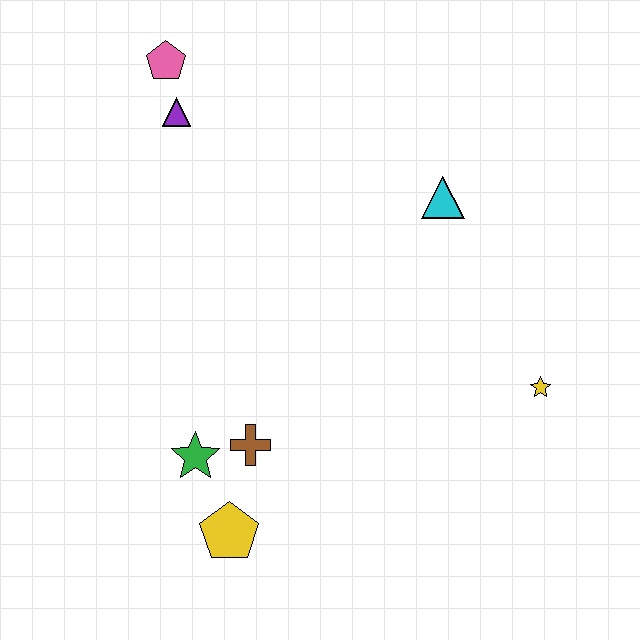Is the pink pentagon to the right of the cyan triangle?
No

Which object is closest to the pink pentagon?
The purple triangle is closest to the pink pentagon.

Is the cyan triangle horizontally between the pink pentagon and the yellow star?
Yes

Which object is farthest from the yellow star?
The pink pentagon is farthest from the yellow star.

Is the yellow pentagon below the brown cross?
Yes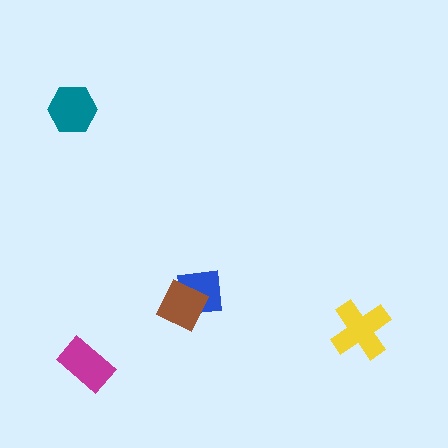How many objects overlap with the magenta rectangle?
0 objects overlap with the magenta rectangle.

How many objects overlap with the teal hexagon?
0 objects overlap with the teal hexagon.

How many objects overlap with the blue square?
1 object overlaps with the blue square.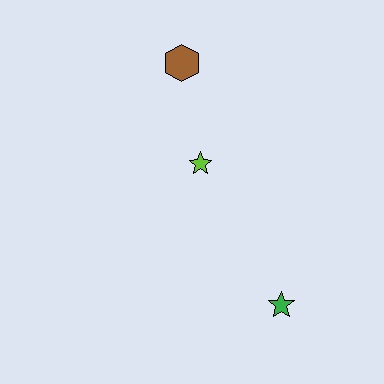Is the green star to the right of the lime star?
Yes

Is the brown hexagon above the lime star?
Yes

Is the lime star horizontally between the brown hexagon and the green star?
Yes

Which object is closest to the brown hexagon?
The lime star is closest to the brown hexagon.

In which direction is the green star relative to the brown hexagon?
The green star is below the brown hexagon.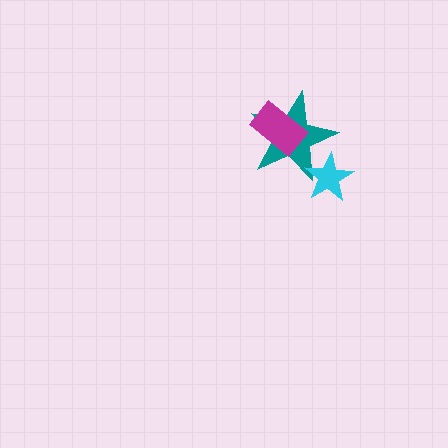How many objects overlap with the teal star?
2 objects overlap with the teal star.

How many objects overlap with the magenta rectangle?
1 object overlaps with the magenta rectangle.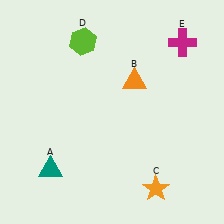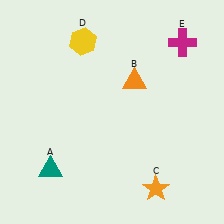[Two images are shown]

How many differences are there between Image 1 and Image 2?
There is 1 difference between the two images.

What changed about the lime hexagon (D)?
In Image 1, D is lime. In Image 2, it changed to yellow.